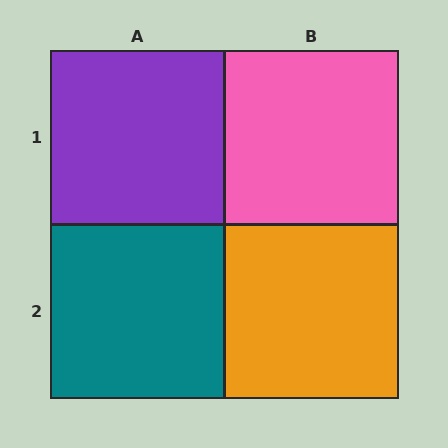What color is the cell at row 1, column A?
Purple.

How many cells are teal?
1 cell is teal.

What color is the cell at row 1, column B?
Pink.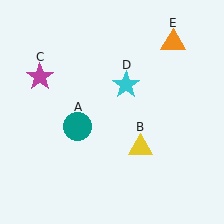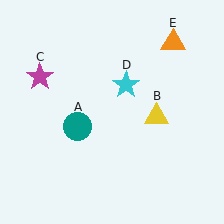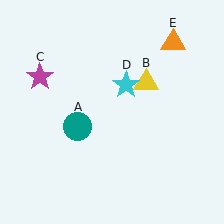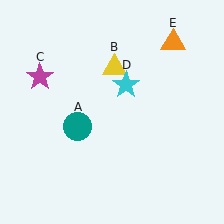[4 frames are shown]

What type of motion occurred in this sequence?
The yellow triangle (object B) rotated counterclockwise around the center of the scene.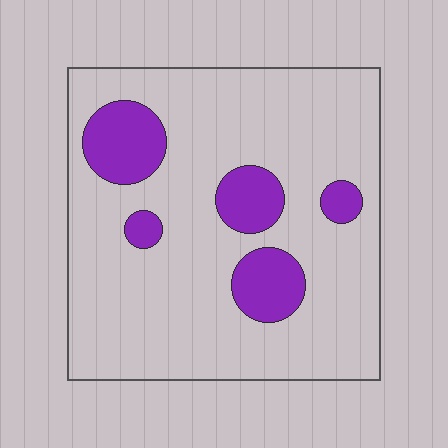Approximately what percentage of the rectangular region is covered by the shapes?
Approximately 15%.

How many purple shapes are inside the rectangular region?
5.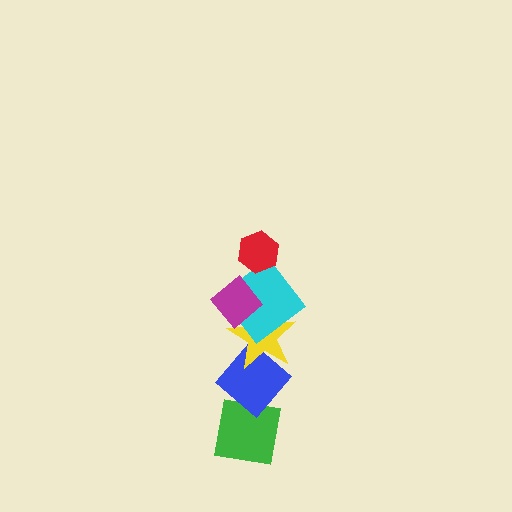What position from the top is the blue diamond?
The blue diamond is 5th from the top.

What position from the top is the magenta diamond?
The magenta diamond is 2nd from the top.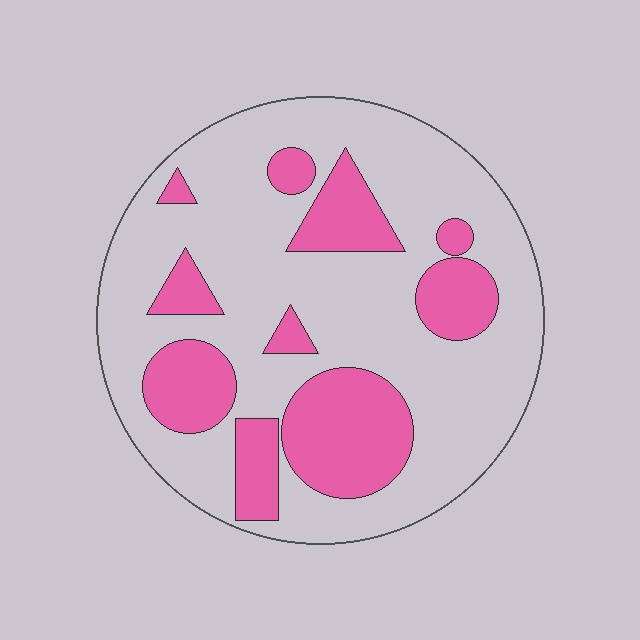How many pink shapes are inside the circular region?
10.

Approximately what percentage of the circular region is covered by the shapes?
Approximately 30%.